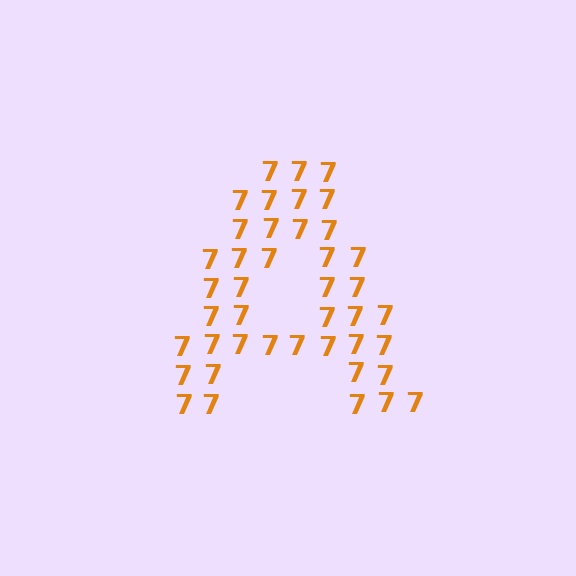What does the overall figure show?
The overall figure shows the letter A.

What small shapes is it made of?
It is made of small digit 7's.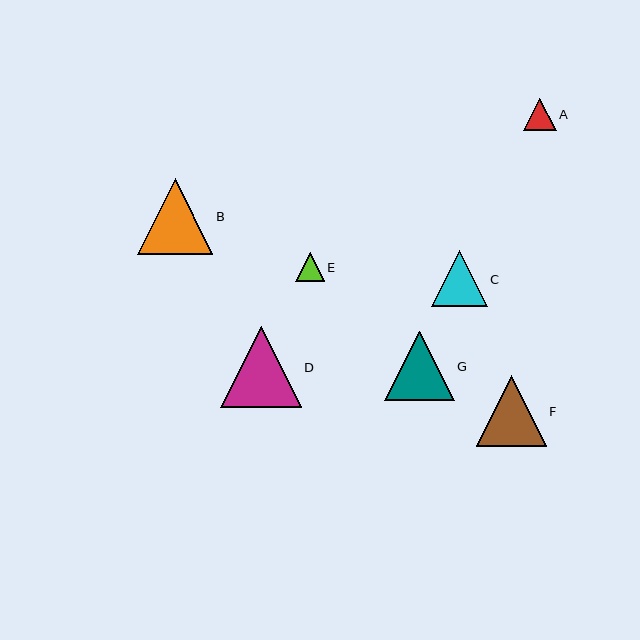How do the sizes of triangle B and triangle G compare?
Triangle B and triangle G are approximately the same size.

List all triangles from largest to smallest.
From largest to smallest: D, B, F, G, C, A, E.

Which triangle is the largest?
Triangle D is the largest with a size of approximately 80 pixels.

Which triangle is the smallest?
Triangle E is the smallest with a size of approximately 28 pixels.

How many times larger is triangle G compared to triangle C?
Triangle G is approximately 1.2 times the size of triangle C.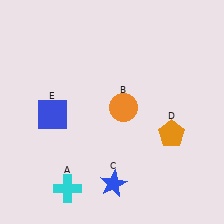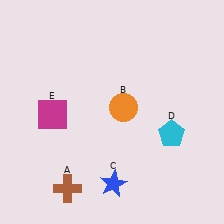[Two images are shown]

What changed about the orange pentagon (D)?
In Image 1, D is orange. In Image 2, it changed to cyan.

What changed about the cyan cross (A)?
In Image 1, A is cyan. In Image 2, it changed to brown.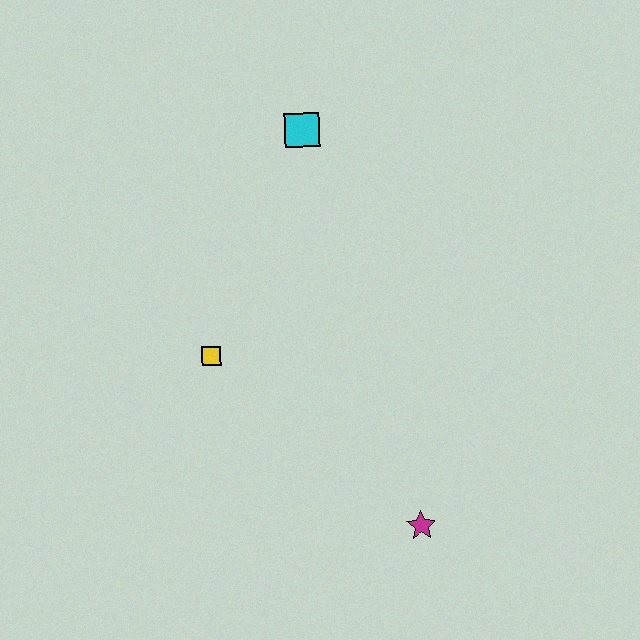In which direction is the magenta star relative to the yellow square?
The magenta star is to the right of the yellow square.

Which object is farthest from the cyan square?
The magenta star is farthest from the cyan square.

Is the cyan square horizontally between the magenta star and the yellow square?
Yes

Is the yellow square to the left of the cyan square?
Yes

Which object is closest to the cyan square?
The yellow square is closest to the cyan square.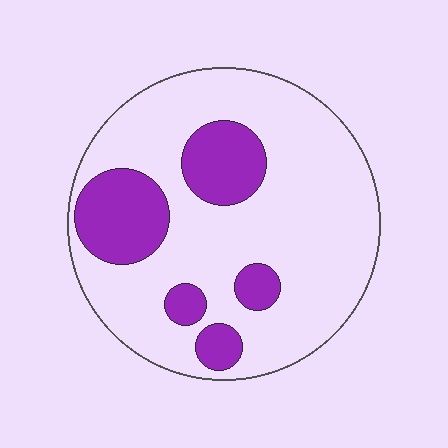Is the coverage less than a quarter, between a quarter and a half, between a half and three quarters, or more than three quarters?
Less than a quarter.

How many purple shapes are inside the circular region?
5.